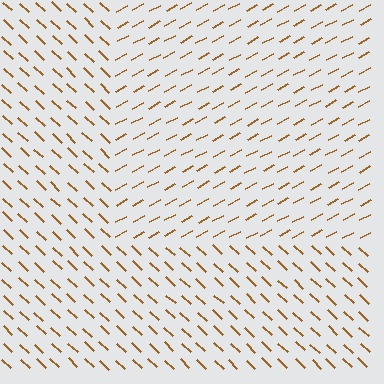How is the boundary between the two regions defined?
The boundary is defined purely by a change in line orientation (approximately 72 degrees difference). All lines are the same color and thickness.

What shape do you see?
I see a rectangle.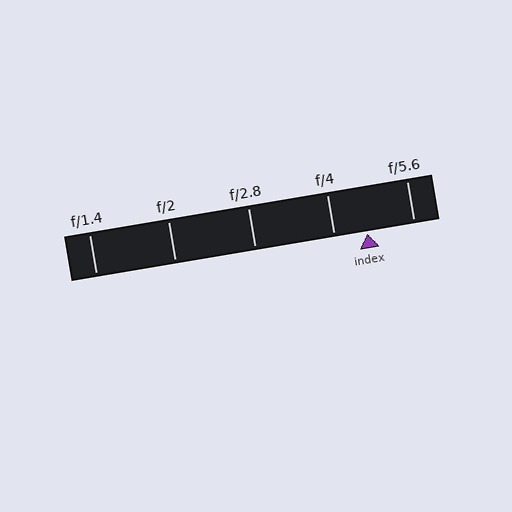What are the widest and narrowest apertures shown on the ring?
The widest aperture shown is f/1.4 and the narrowest is f/5.6.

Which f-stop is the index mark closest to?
The index mark is closest to f/4.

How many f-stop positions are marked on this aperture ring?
There are 5 f-stop positions marked.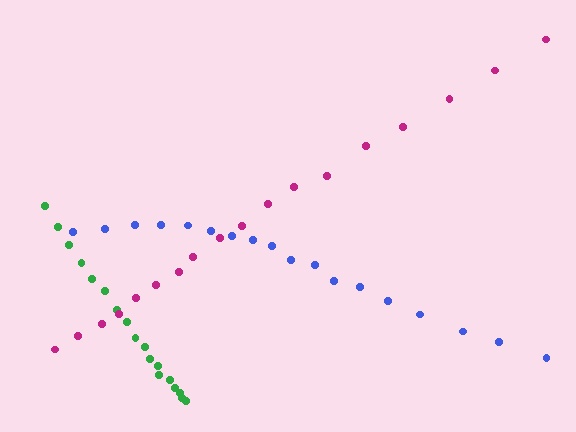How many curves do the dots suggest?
There are 3 distinct paths.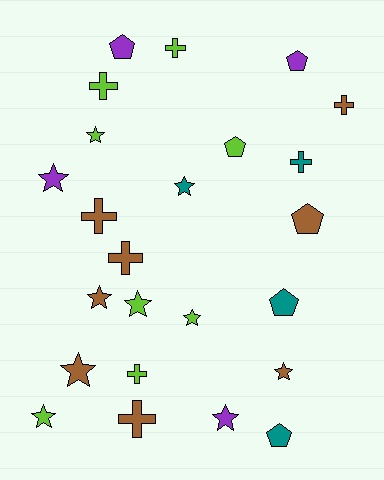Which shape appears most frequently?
Star, with 10 objects.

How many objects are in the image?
There are 24 objects.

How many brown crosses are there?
There are 4 brown crosses.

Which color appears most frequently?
Lime, with 8 objects.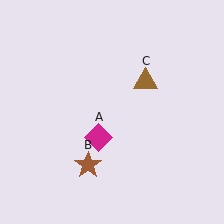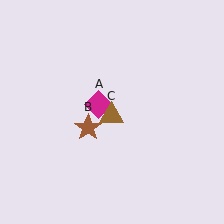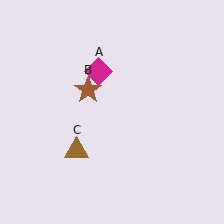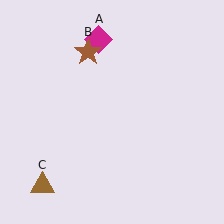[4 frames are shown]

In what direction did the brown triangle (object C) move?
The brown triangle (object C) moved down and to the left.